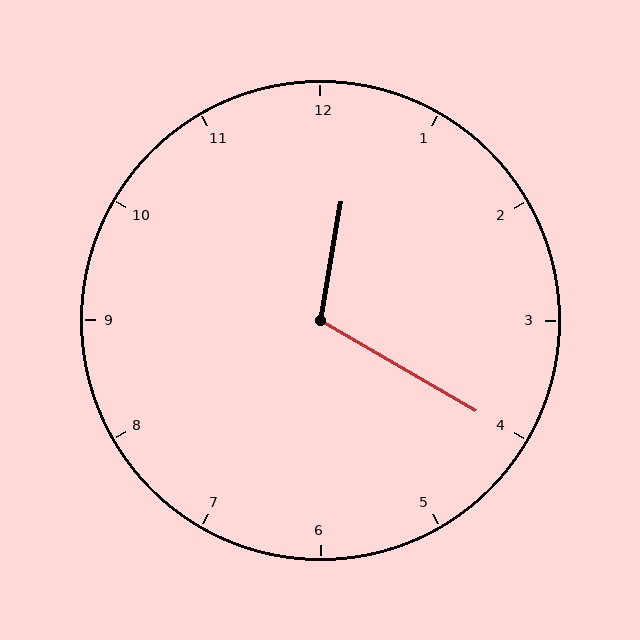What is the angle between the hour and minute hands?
Approximately 110 degrees.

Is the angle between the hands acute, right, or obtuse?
It is obtuse.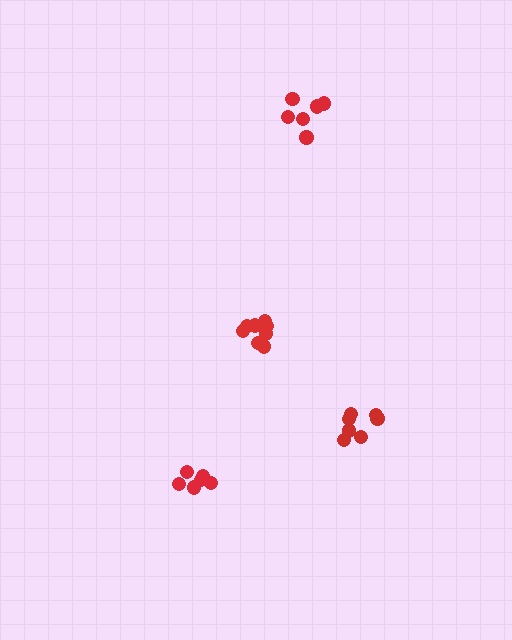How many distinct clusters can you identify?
There are 4 distinct clusters.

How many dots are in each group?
Group 1: 7 dots, Group 2: 6 dots, Group 3: 10 dots, Group 4: 6 dots (29 total).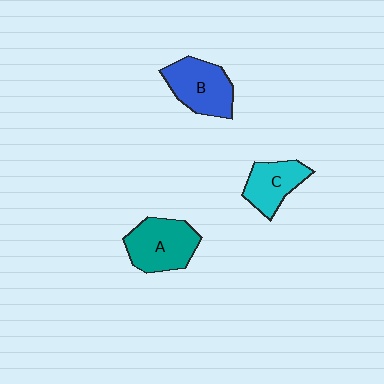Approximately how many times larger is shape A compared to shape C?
Approximately 1.3 times.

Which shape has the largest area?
Shape A (teal).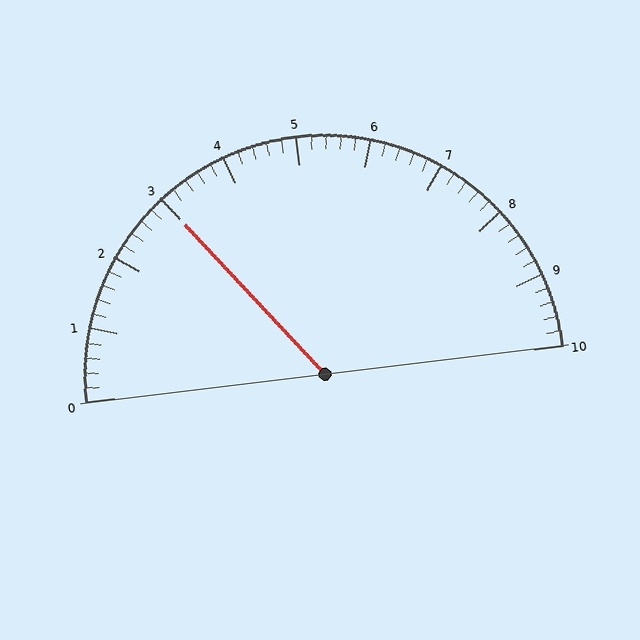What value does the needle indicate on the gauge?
The needle indicates approximately 3.0.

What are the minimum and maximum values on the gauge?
The gauge ranges from 0 to 10.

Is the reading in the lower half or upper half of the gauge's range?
The reading is in the lower half of the range (0 to 10).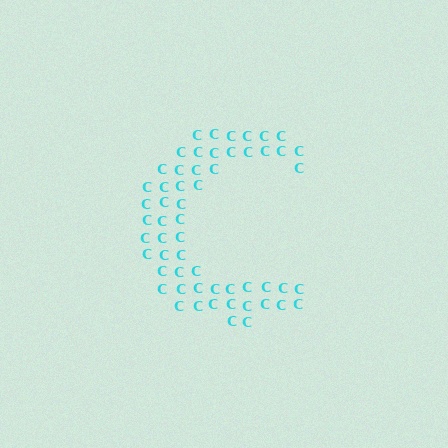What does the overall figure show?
The overall figure shows the letter C.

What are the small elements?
The small elements are letter C's.